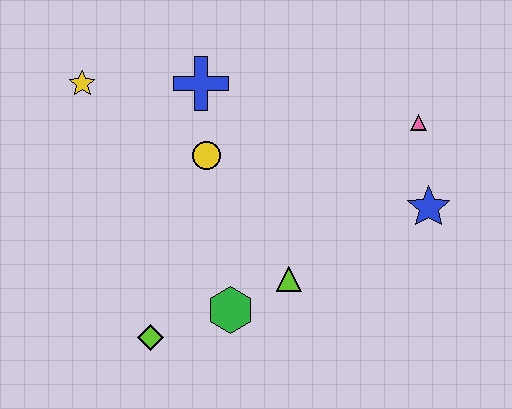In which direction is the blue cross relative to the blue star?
The blue cross is to the left of the blue star.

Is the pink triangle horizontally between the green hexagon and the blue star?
Yes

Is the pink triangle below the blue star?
No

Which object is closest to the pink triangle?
The blue star is closest to the pink triangle.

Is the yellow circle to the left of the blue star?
Yes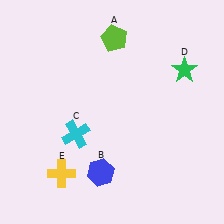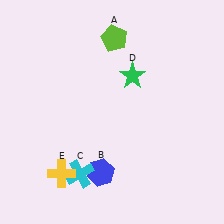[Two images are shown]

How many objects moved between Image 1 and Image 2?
2 objects moved between the two images.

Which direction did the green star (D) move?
The green star (D) moved left.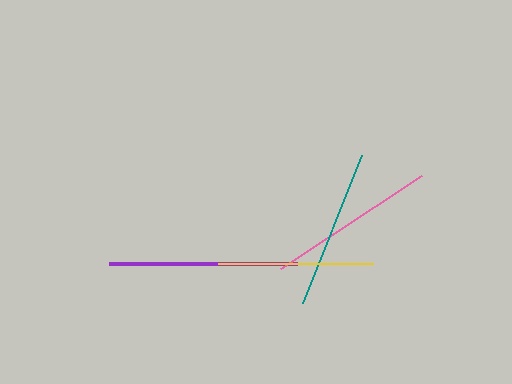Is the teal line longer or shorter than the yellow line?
The teal line is longer than the yellow line.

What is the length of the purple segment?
The purple segment is approximately 187 pixels long.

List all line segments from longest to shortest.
From longest to shortest: purple, pink, teal, yellow.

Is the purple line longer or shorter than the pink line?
The purple line is longer than the pink line.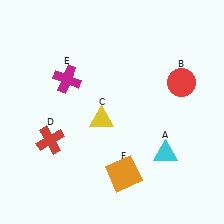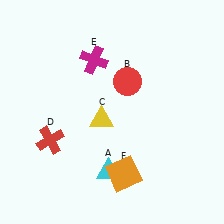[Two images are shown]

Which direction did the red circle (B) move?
The red circle (B) moved left.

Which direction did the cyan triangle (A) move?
The cyan triangle (A) moved left.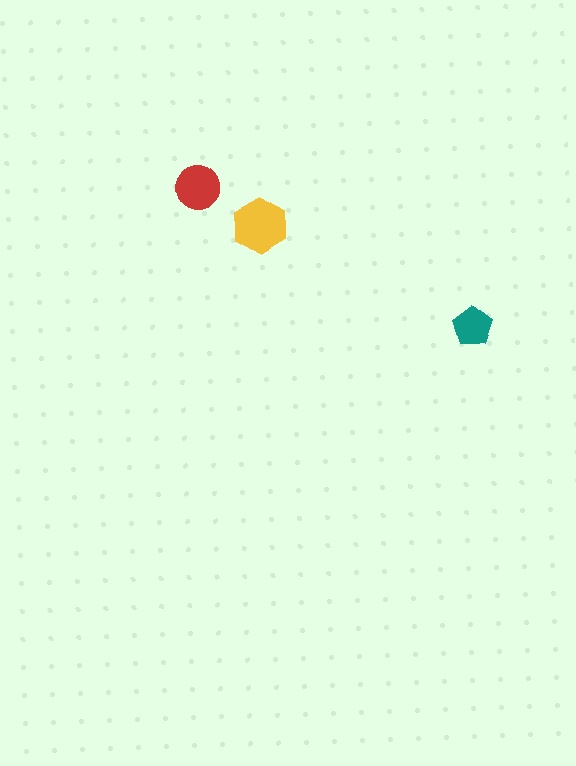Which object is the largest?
The yellow hexagon.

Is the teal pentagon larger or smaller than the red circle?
Smaller.